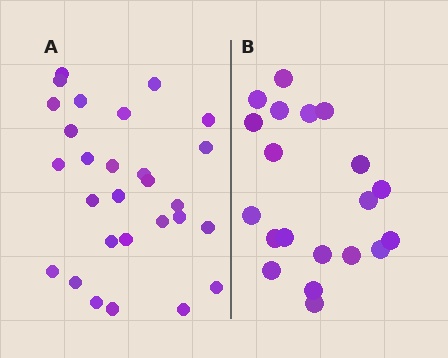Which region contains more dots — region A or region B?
Region A (the left region) has more dots.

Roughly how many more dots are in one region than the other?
Region A has roughly 8 or so more dots than region B.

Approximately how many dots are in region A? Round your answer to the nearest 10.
About 30 dots. (The exact count is 28, which rounds to 30.)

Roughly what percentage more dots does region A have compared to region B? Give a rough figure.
About 40% more.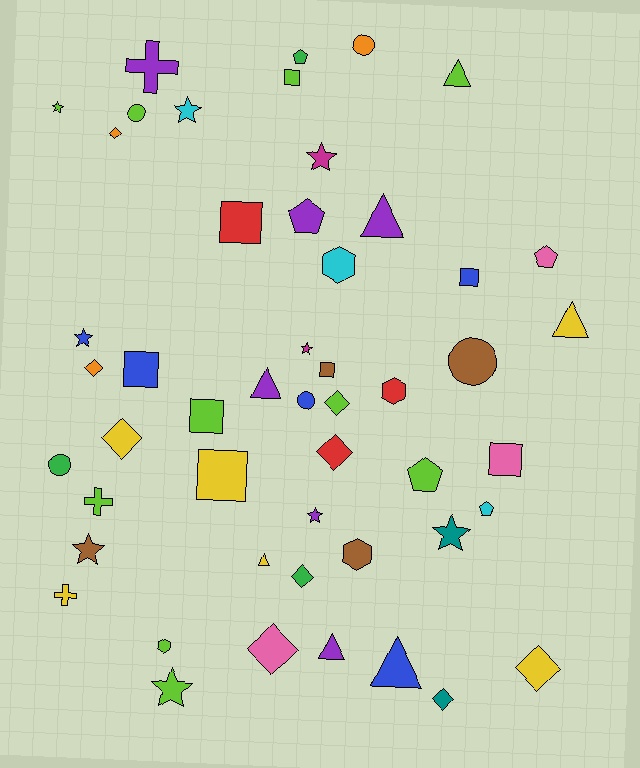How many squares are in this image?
There are 8 squares.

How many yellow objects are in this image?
There are 6 yellow objects.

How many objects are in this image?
There are 50 objects.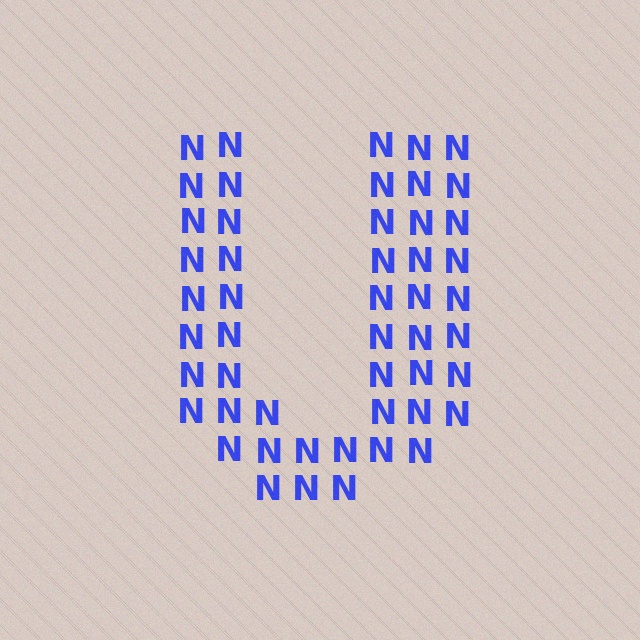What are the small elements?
The small elements are letter N's.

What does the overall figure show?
The overall figure shows the letter U.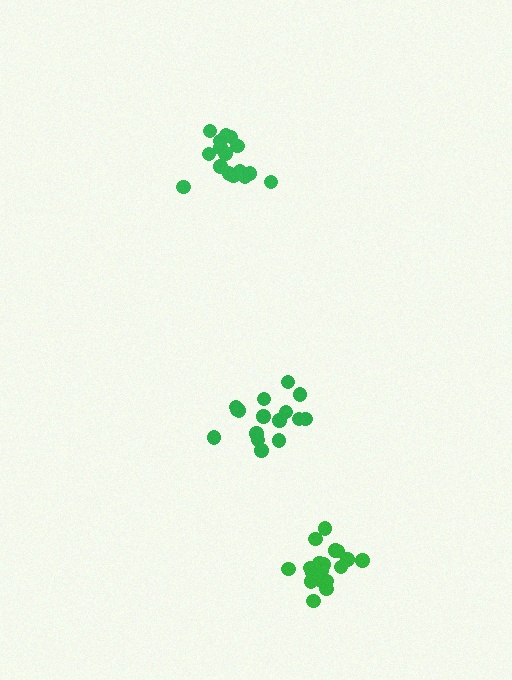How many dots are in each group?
Group 1: 18 dots, Group 2: 16 dots, Group 3: 16 dots (50 total).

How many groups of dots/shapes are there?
There are 3 groups.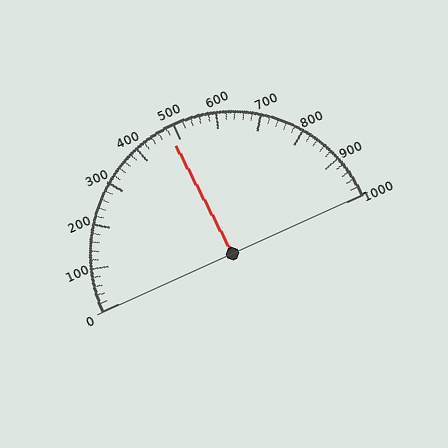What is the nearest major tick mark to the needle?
The nearest major tick mark is 500.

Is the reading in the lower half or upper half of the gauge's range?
The reading is in the lower half of the range (0 to 1000).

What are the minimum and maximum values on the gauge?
The gauge ranges from 0 to 1000.